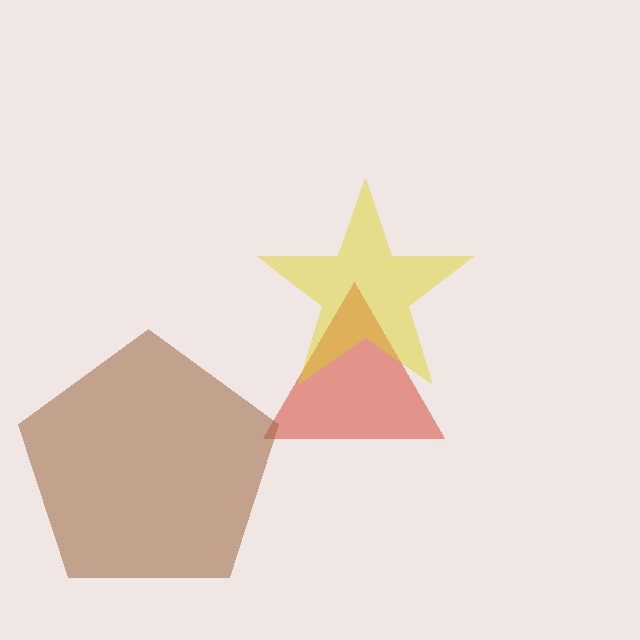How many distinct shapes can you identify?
There are 3 distinct shapes: a red triangle, a brown pentagon, a yellow star.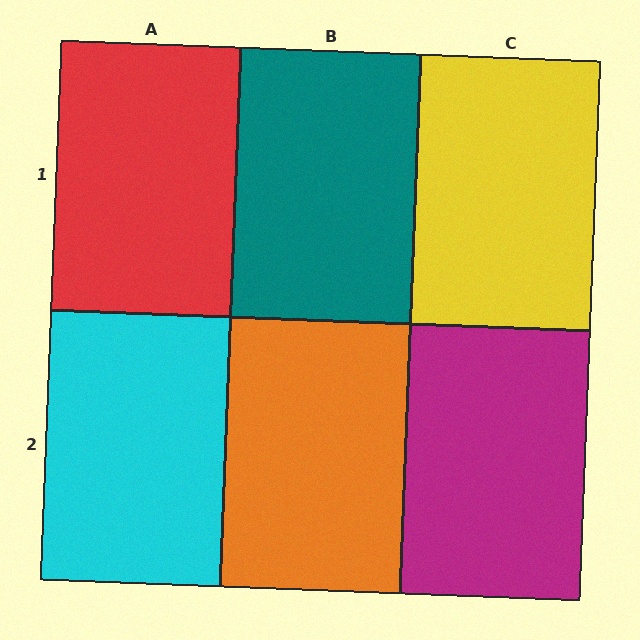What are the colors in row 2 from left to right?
Cyan, orange, magenta.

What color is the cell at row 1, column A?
Red.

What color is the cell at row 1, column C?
Yellow.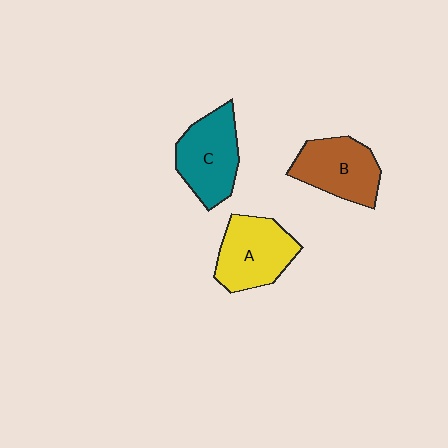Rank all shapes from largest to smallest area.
From largest to smallest: A (yellow), C (teal), B (brown).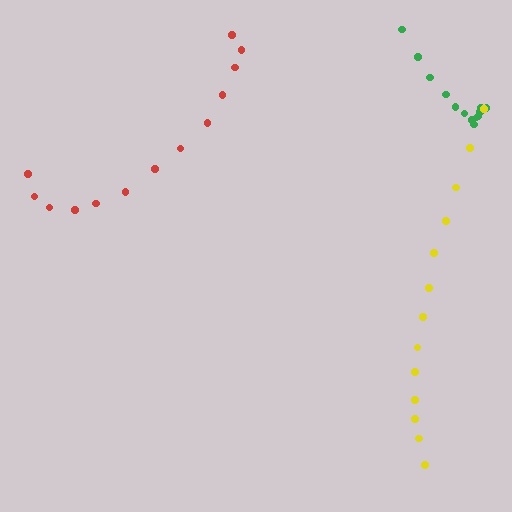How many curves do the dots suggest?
There are 3 distinct paths.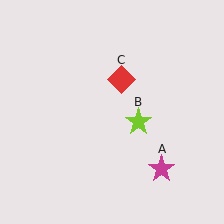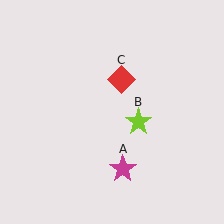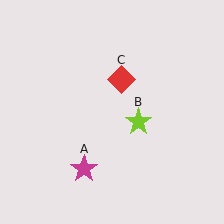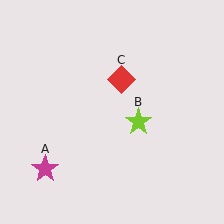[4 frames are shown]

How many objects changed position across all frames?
1 object changed position: magenta star (object A).